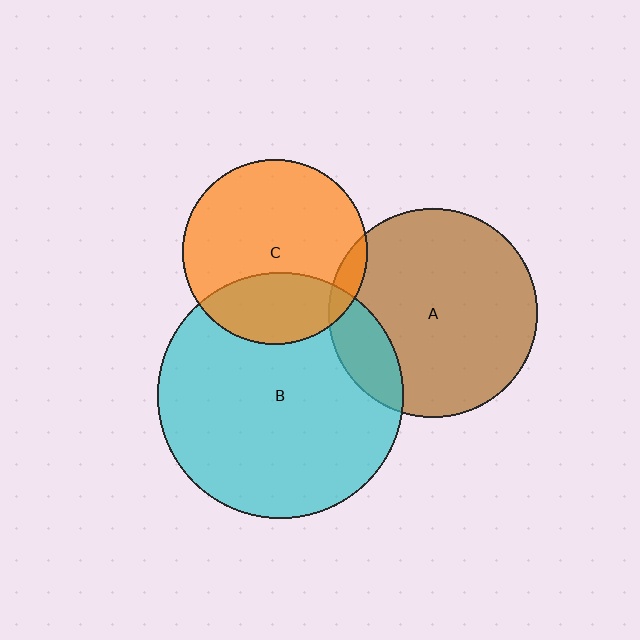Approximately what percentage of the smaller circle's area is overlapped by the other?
Approximately 15%.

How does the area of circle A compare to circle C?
Approximately 1.3 times.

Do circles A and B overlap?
Yes.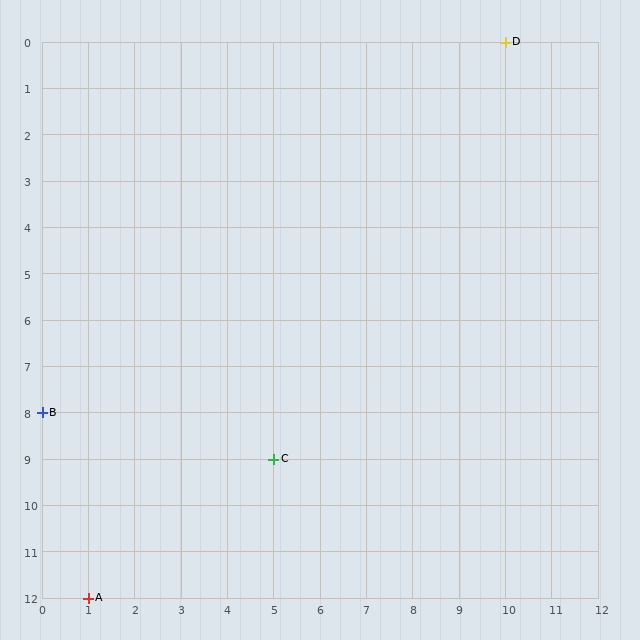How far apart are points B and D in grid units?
Points B and D are 10 columns and 8 rows apart (about 12.8 grid units diagonally).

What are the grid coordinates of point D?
Point D is at grid coordinates (10, 0).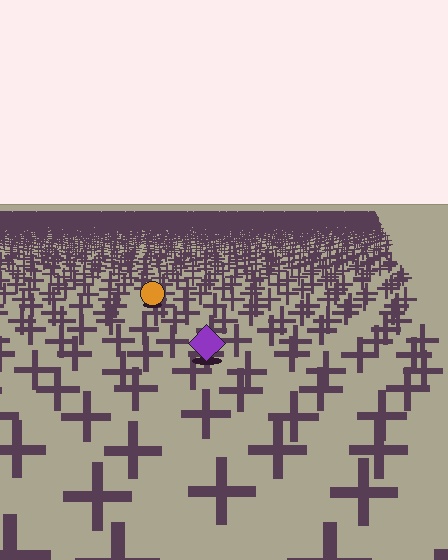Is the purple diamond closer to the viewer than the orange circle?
Yes. The purple diamond is closer — you can tell from the texture gradient: the ground texture is coarser near it.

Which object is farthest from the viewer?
The orange circle is farthest from the viewer. It appears smaller and the ground texture around it is denser.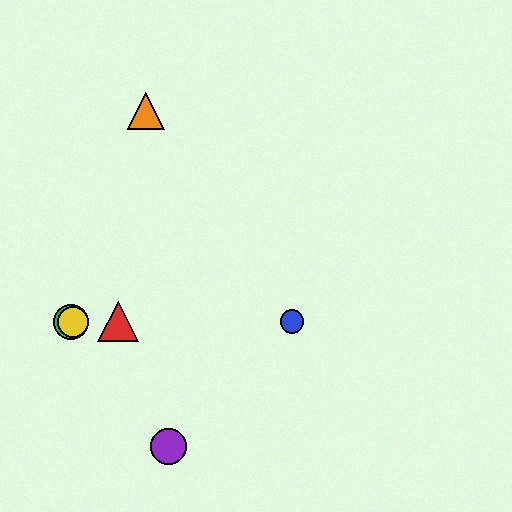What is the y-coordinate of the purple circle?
The purple circle is at y≈447.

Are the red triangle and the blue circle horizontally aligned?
Yes, both are at y≈322.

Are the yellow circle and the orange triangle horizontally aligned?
No, the yellow circle is at y≈322 and the orange triangle is at y≈111.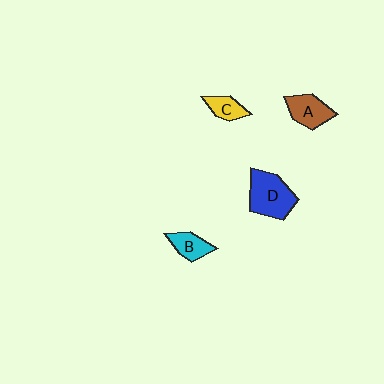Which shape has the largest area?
Shape D (blue).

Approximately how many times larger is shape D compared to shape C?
Approximately 2.2 times.